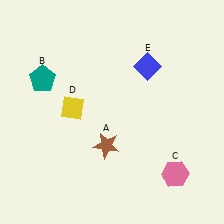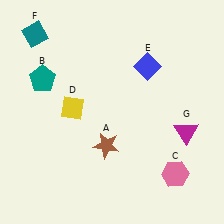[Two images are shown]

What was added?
A teal diamond (F), a magenta triangle (G) were added in Image 2.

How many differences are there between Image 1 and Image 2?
There are 2 differences between the two images.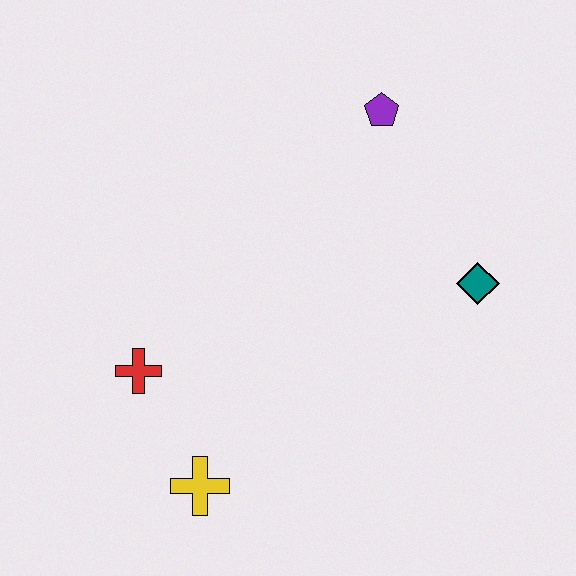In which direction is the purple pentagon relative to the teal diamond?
The purple pentagon is above the teal diamond.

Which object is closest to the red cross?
The yellow cross is closest to the red cross.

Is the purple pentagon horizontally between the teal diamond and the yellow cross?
Yes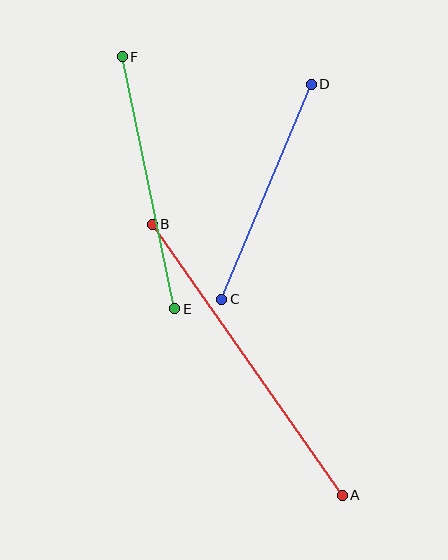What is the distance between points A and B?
The distance is approximately 331 pixels.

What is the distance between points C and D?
The distance is approximately 233 pixels.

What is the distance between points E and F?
The distance is approximately 258 pixels.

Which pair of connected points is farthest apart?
Points A and B are farthest apart.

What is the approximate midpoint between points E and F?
The midpoint is at approximately (148, 183) pixels.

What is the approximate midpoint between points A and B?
The midpoint is at approximately (247, 360) pixels.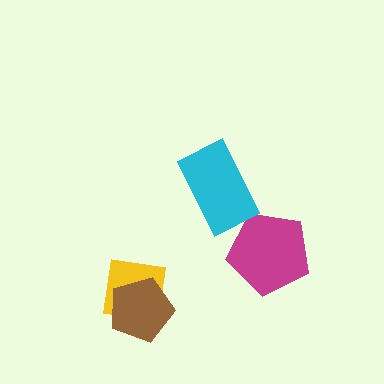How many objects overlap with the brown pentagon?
1 object overlaps with the brown pentagon.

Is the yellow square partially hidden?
Yes, it is partially covered by another shape.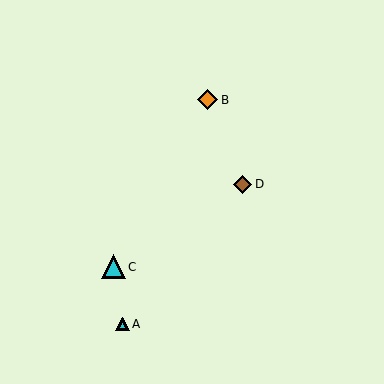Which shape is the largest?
The cyan triangle (labeled C) is the largest.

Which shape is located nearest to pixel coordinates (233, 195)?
The brown diamond (labeled D) at (243, 184) is nearest to that location.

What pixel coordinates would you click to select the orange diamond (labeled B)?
Click at (208, 100) to select the orange diamond B.